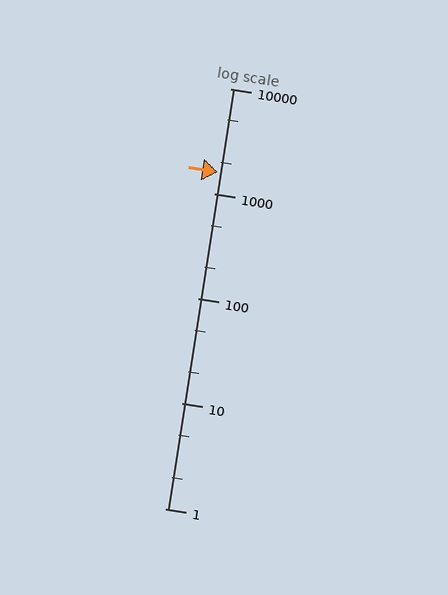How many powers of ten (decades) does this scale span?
The scale spans 4 decades, from 1 to 10000.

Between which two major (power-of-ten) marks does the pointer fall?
The pointer is between 1000 and 10000.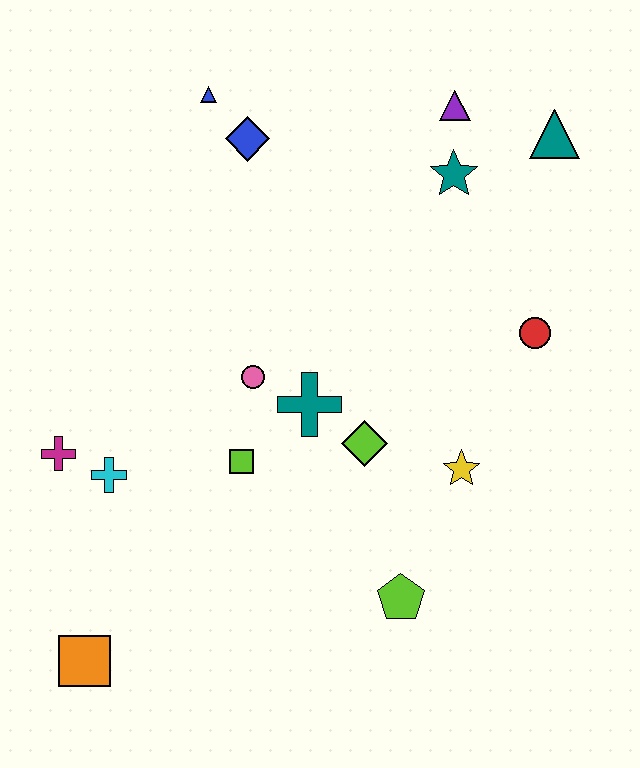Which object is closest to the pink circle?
The teal cross is closest to the pink circle.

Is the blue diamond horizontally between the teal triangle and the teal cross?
No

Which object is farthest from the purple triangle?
The orange square is farthest from the purple triangle.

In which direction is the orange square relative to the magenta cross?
The orange square is below the magenta cross.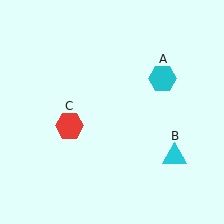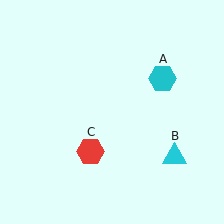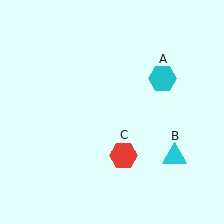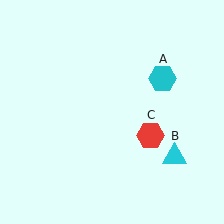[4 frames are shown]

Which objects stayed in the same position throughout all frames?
Cyan hexagon (object A) and cyan triangle (object B) remained stationary.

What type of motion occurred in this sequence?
The red hexagon (object C) rotated counterclockwise around the center of the scene.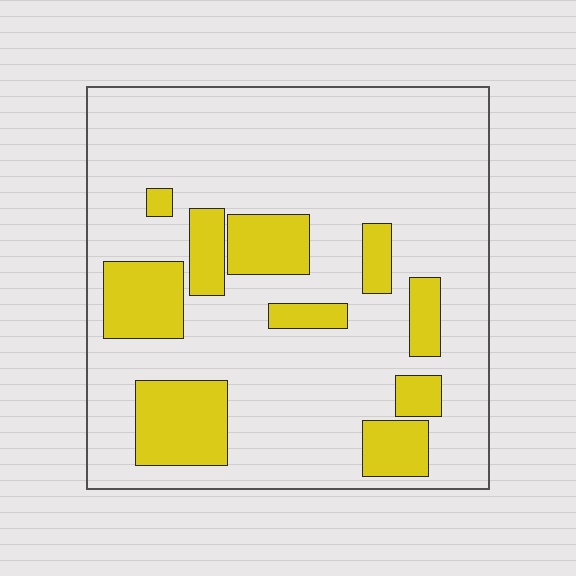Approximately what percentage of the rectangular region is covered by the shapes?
Approximately 20%.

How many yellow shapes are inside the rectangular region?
10.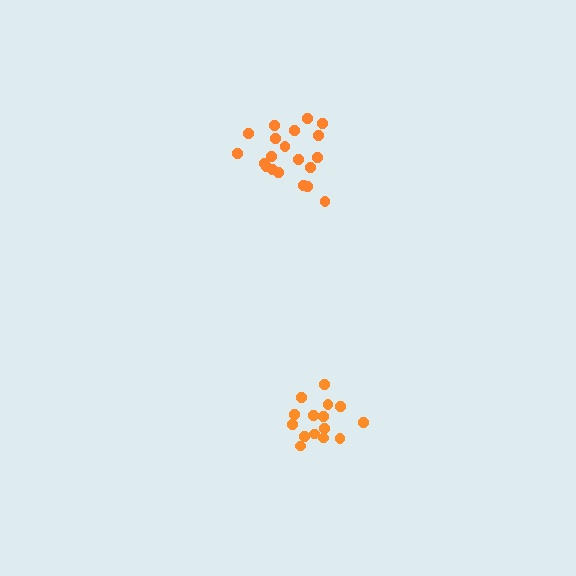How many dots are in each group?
Group 1: 20 dots, Group 2: 15 dots (35 total).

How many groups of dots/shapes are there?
There are 2 groups.